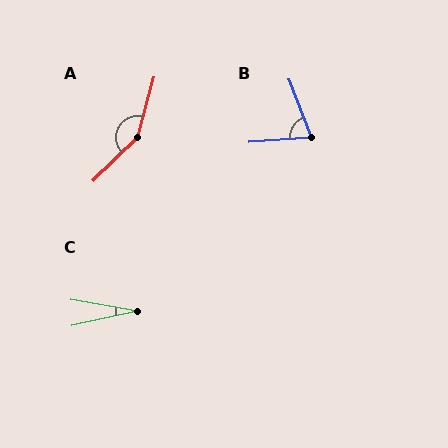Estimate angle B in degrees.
Approximately 73 degrees.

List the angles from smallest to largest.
C (23°), B (73°), A (150°).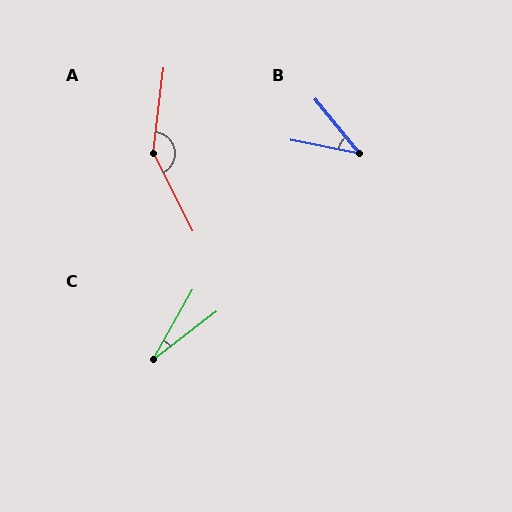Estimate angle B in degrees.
Approximately 39 degrees.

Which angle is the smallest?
C, at approximately 22 degrees.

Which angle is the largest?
A, at approximately 146 degrees.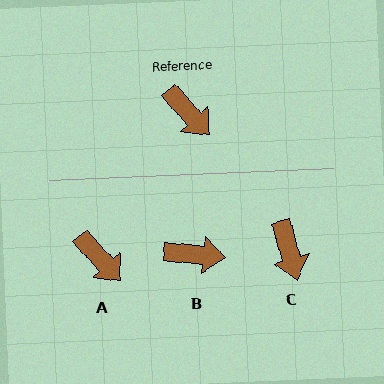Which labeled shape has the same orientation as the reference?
A.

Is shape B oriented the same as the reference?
No, it is off by about 43 degrees.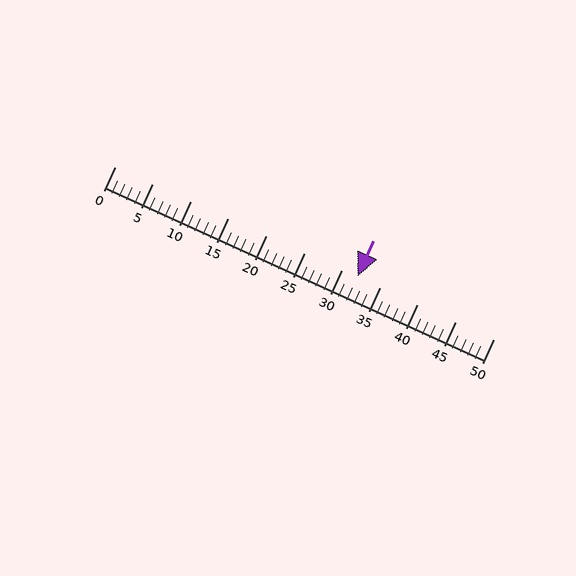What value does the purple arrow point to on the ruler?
The purple arrow points to approximately 32.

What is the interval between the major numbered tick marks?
The major tick marks are spaced 5 units apart.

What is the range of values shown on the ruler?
The ruler shows values from 0 to 50.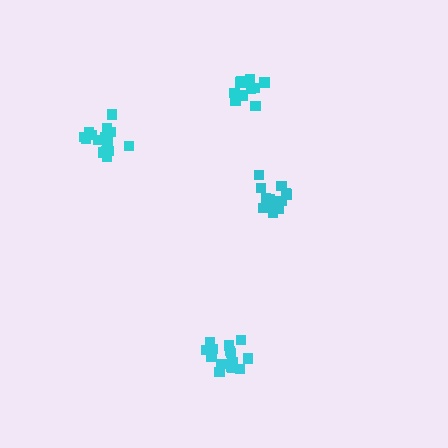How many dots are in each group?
Group 1: 12 dots, Group 2: 15 dots, Group 3: 15 dots, Group 4: 17 dots (59 total).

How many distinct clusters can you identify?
There are 4 distinct clusters.